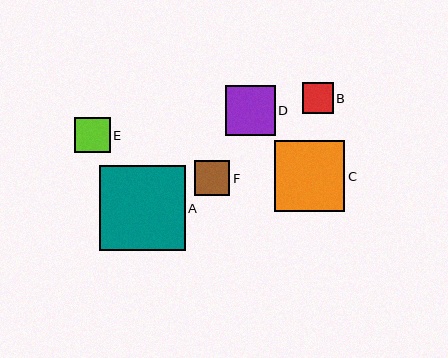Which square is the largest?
Square A is the largest with a size of approximately 85 pixels.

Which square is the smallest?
Square B is the smallest with a size of approximately 30 pixels.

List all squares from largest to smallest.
From largest to smallest: A, C, D, F, E, B.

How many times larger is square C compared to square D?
Square C is approximately 1.4 times the size of square D.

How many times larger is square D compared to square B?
Square D is approximately 1.6 times the size of square B.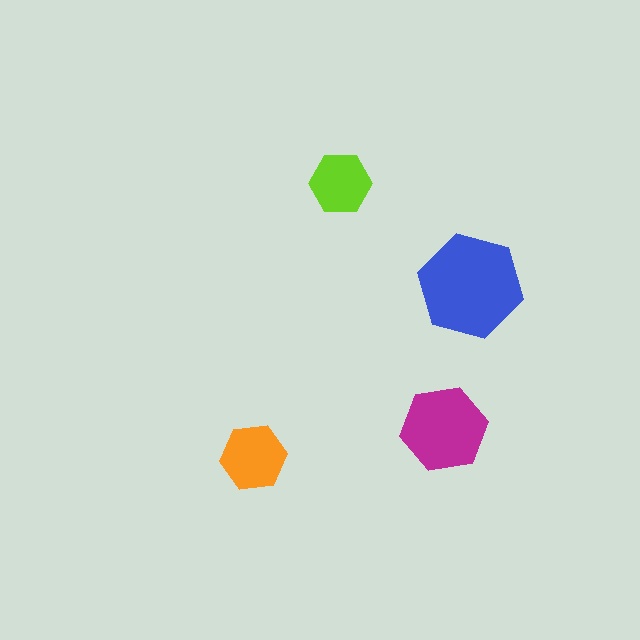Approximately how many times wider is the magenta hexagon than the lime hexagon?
About 1.5 times wider.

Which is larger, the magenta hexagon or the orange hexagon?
The magenta one.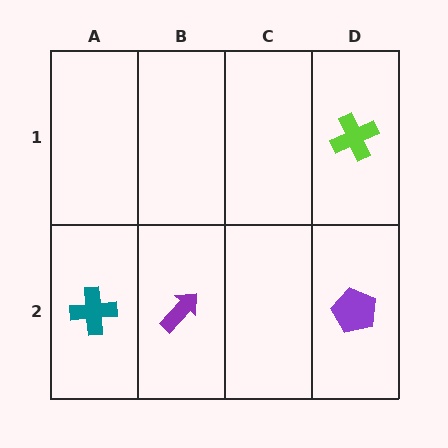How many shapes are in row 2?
3 shapes.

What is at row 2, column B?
A purple arrow.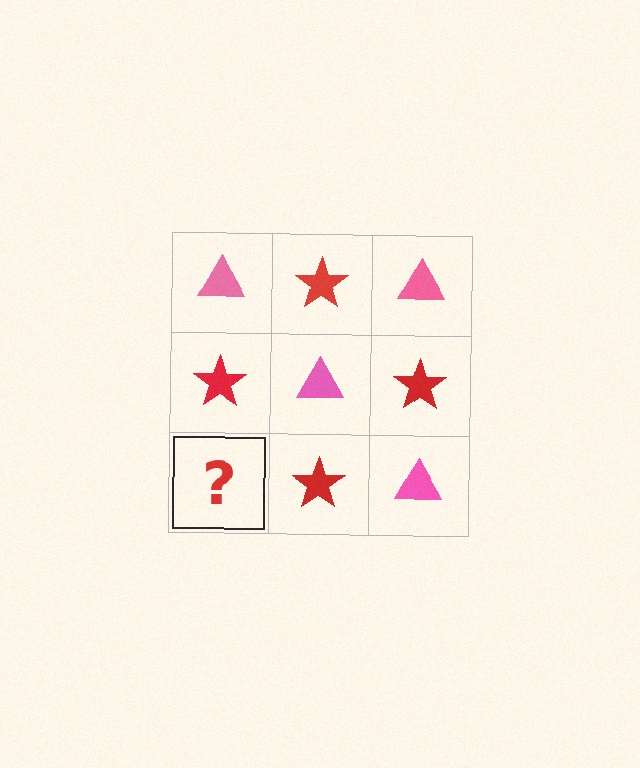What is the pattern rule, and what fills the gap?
The rule is that it alternates pink triangle and red star in a checkerboard pattern. The gap should be filled with a pink triangle.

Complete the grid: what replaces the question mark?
The question mark should be replaced with a pink triangle.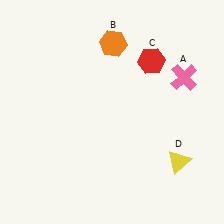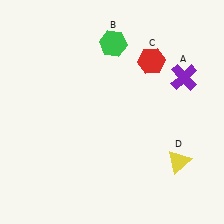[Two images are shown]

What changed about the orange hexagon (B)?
In Image 1, B is orange. In Image 2, it changed to green.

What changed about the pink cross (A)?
In Image 1, A is pink. In Image 2, it changed to purple.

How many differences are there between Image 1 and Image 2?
There are 2 differences between the two images.